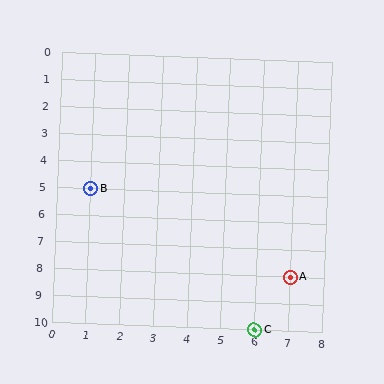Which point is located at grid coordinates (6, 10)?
Point C is at (6, 10).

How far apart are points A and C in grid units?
Points A and C are 1 column and 2 rows apart (about 2.2 grid units diagonally).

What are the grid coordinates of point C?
Point C is at grid coordinates (6, 10).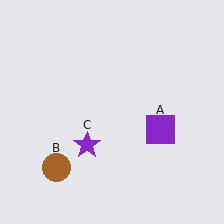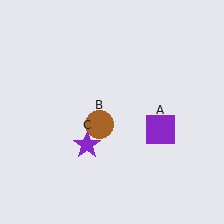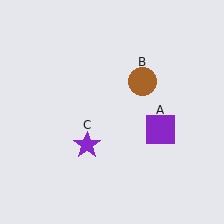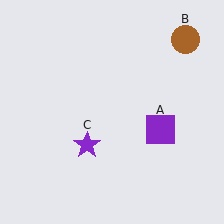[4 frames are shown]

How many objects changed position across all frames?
1 object changed position: brown circle (object B).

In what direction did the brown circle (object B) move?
The brown circle (object B) moved up and to the right.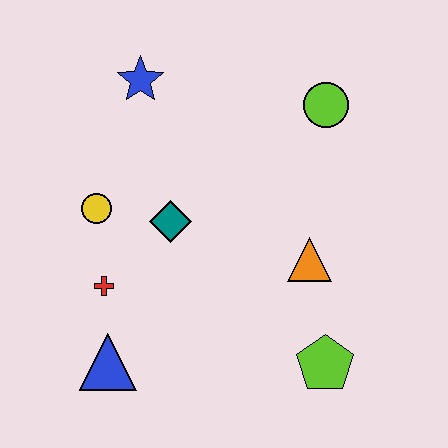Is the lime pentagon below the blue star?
Yes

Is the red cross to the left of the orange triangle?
Yes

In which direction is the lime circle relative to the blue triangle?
The lime circle is above the blue triangle.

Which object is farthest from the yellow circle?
The lime pentagon is farthest from the yellow circle.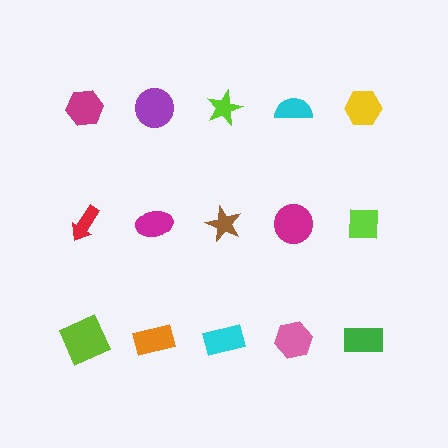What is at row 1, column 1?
A magenta hexagon.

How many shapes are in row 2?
5 shapes.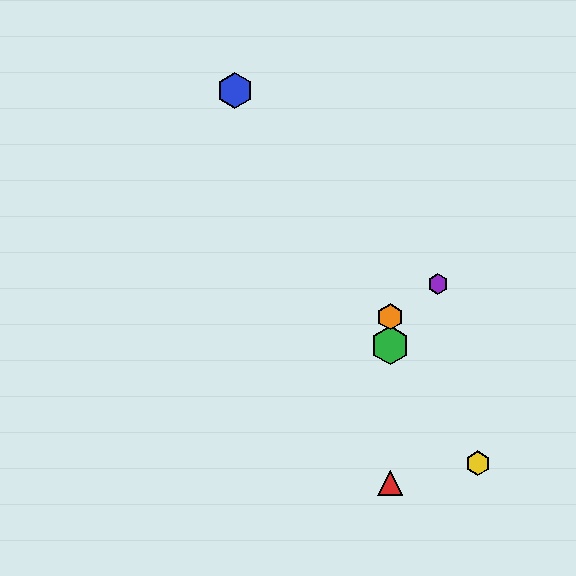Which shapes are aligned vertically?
The red triangle, the green hexagon, the orange hexagon are aligned vertically.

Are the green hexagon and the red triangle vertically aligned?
Yes, both are at x≈390.